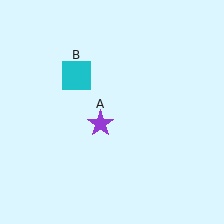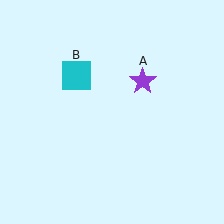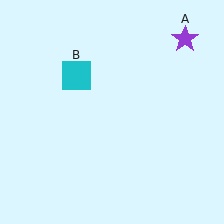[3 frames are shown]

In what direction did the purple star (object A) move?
The purple star (object A) moved up and to the right.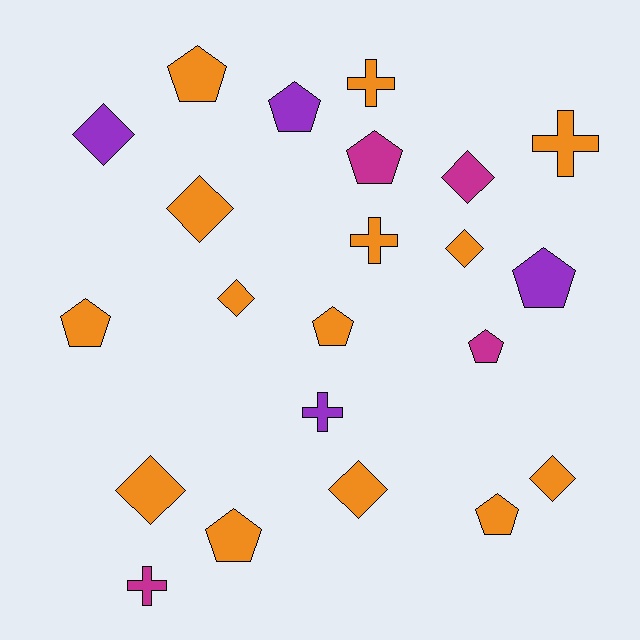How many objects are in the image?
There are 22 objects.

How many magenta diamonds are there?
There is 1 magenta diamond.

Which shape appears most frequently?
Pentagon, with 9 objects.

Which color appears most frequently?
Orange, with 14 objects.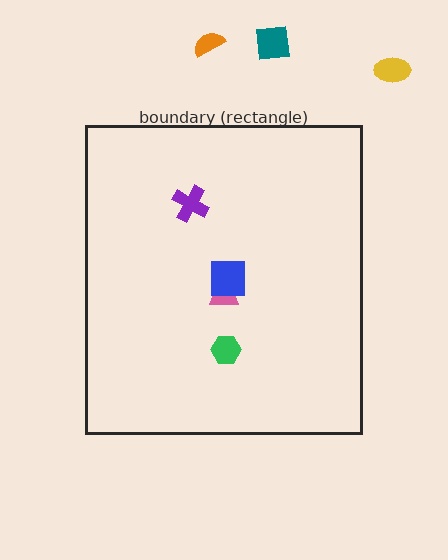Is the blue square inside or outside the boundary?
Inside.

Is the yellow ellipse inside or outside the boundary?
Outside.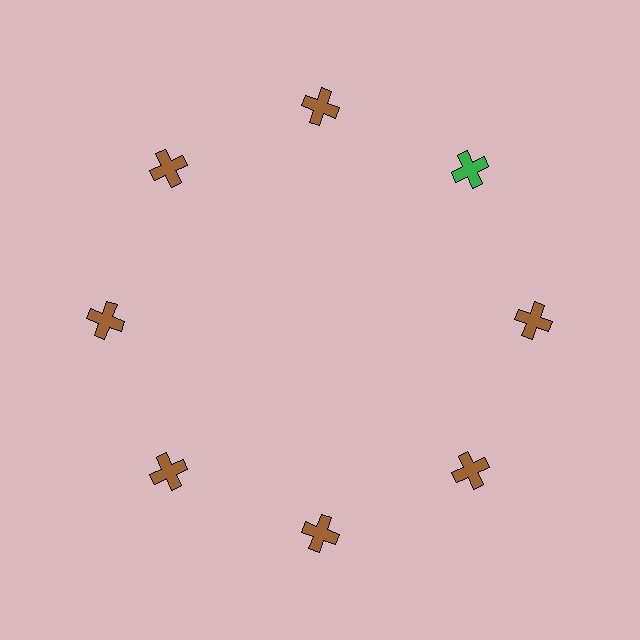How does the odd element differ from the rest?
It has a different color: green instead of brown.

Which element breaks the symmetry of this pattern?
The green cross at roughly the 2 o'clock position breaks the symmetry. All other shapes are brown crosses.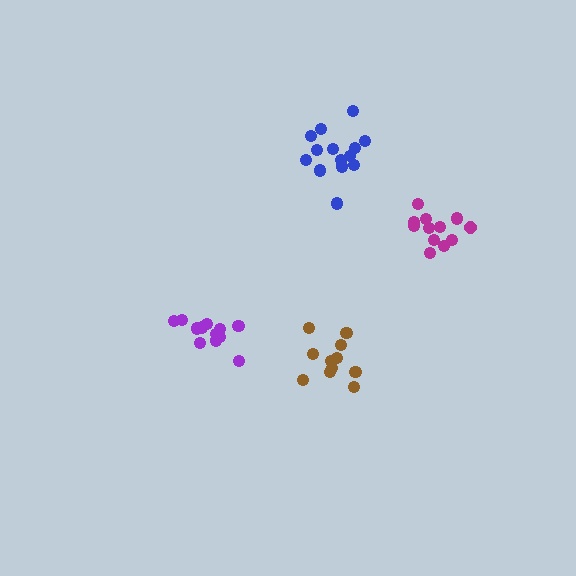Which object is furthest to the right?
The magenta cluster is rightmost.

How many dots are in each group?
Group 1: 12 dots, Group 2: 12 dots, Group 3: 14 dots, Group 4: 13 dots (51 total).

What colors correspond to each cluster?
The clusters are colored: brown, purple, blue, magenta.